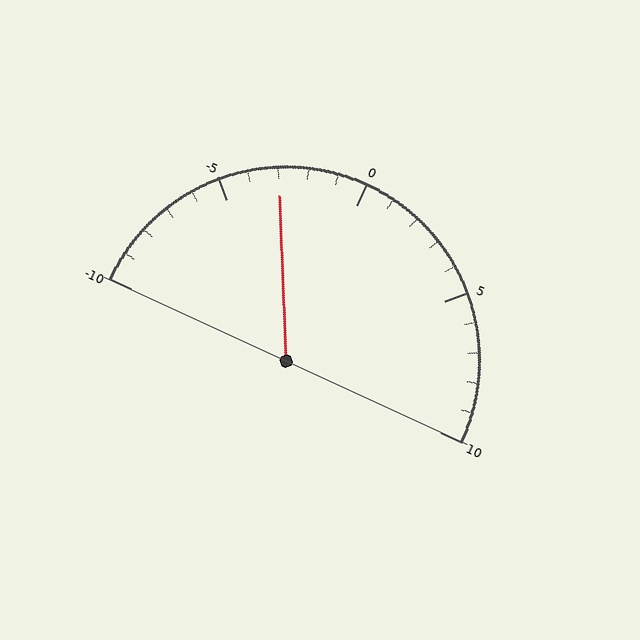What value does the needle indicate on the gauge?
The needle indicates approximately -3.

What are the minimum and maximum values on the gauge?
The gauge ranges from -10 to 10.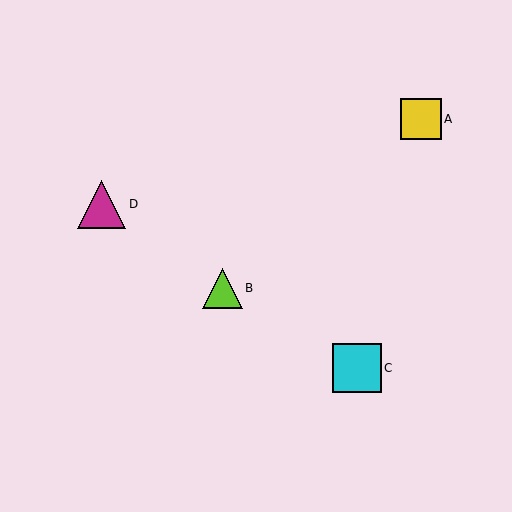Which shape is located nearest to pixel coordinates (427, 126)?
The yellow square (labeled A) at (421, 119) is nearest to that location.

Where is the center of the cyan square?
The center of the cyan square is at (357, 368).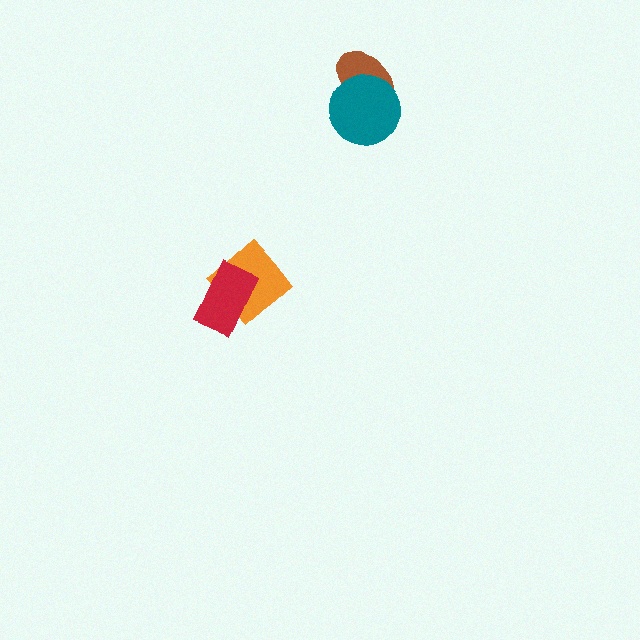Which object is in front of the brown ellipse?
The teal circle is in front of the brown ellipse.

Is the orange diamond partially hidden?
Yes, it is partially covered by another shape.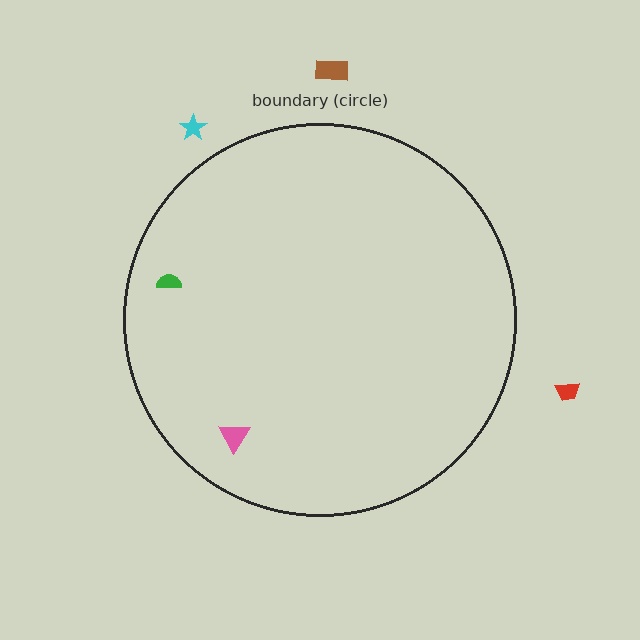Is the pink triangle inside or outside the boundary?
Inside.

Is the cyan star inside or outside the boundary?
Outside.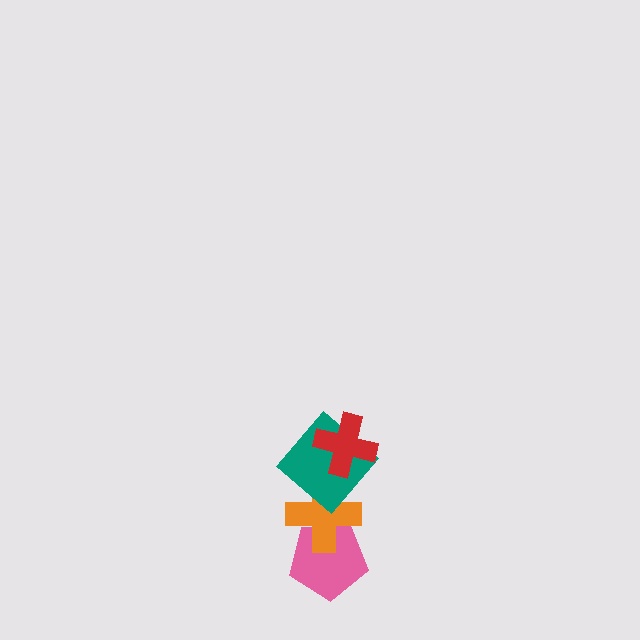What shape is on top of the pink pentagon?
The orange cross is on top of the pink pentagon.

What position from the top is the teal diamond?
The teal diamond is 2nd from the top.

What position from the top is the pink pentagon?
The pink pentagon is 4th from the top.